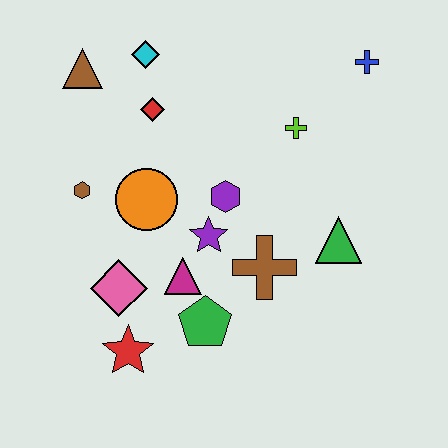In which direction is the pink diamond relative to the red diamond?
The pink diamond is below the red diamond.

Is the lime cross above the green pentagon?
Yes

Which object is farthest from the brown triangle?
The green triangle is farthest from the brown triangle.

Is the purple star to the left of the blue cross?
Yes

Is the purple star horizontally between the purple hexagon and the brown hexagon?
Yes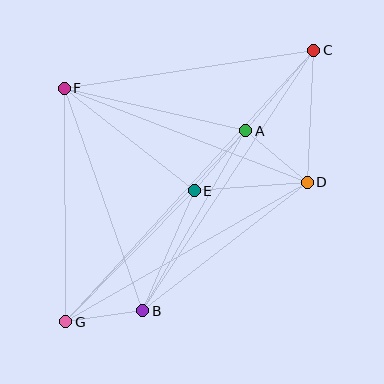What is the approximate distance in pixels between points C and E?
The distance between C and E is approximately 184 pixels.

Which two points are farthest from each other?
Points C and G are farthest from each other.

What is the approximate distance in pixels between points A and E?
The distance between A and E is approximately 79 pixels.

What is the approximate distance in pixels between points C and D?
The distance between C and D is approximately 132 pixels.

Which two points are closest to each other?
Points B and G are closest to each other.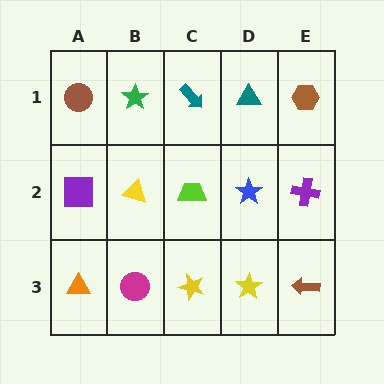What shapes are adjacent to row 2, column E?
A brown hexagon (row 1, column E), a brown arrow (row 3, column E), a blue star (row 2, column D).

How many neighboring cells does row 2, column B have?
4.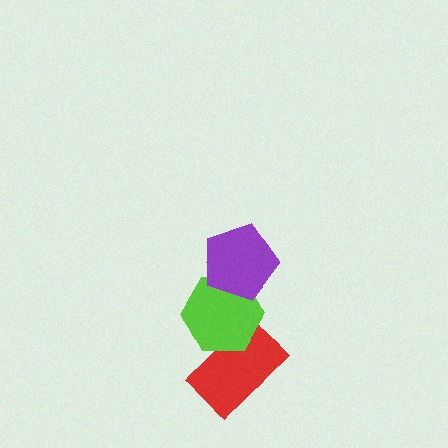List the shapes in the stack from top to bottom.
From top to bottom: the purple pentagon, the lime hexagon, the red rectangle.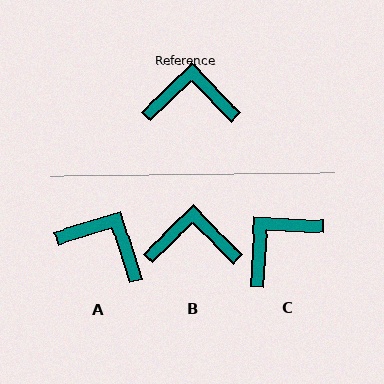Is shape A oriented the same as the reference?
No, it is off by about 27 degrees.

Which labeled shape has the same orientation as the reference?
B.